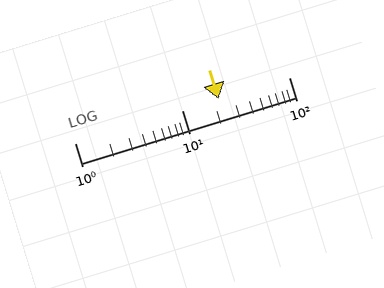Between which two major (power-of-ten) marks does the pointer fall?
The pointer is between 10 and 100.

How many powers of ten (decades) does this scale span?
The scale spans 2 decades, from 1 to 100.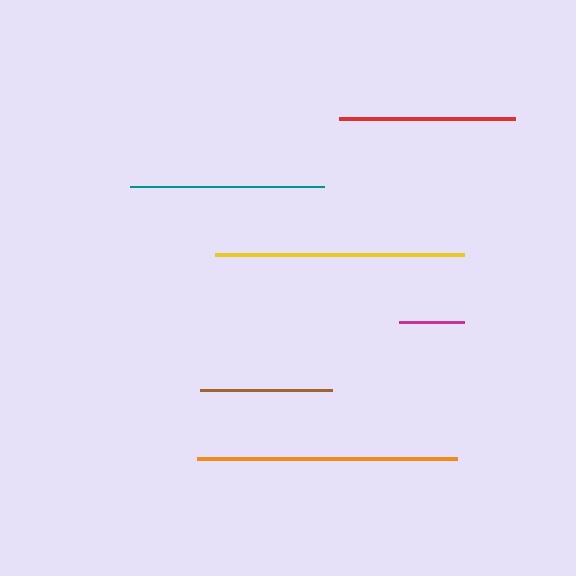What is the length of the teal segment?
The teal segment is approximately 194 pixels long.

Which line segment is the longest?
The orange line is the longest at approximately 261 pixels.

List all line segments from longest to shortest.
From longest to shortest: orange, yellow, teal, red, brown, magenta.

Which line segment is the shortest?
The magenta line is the shortest at approximately 65 pixels.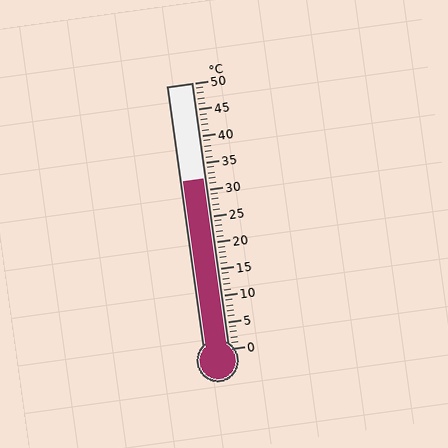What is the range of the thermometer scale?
The thermometer scale ranges from 0°C to 50°C.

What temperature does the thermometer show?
The thermometer shows approximately 32°C.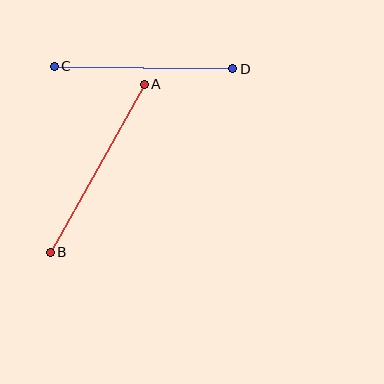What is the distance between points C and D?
The distance is approximately 178 pixels.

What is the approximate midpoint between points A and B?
The midpoint is at approximately (97, 168) pixels.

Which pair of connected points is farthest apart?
Points A and B are farthest apart.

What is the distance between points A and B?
The distance is approximately 192 pixels.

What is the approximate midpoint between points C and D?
The midpoint is at approximately (144, 68) pixels.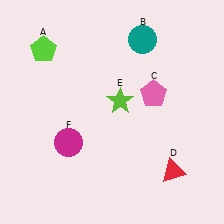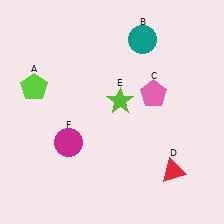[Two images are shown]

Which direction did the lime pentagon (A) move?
The lime pentagon (A) moved down.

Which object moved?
The lime pentagon (A) moved down.